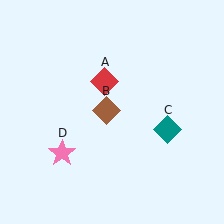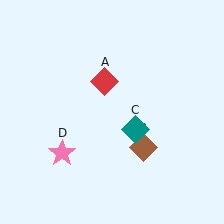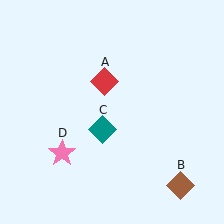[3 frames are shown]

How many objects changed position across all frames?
2 objects changed position: brown diamond (object B), teal diamond (object C).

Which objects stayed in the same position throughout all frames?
Red diamond (object A) and pink star (object D) remained stationary.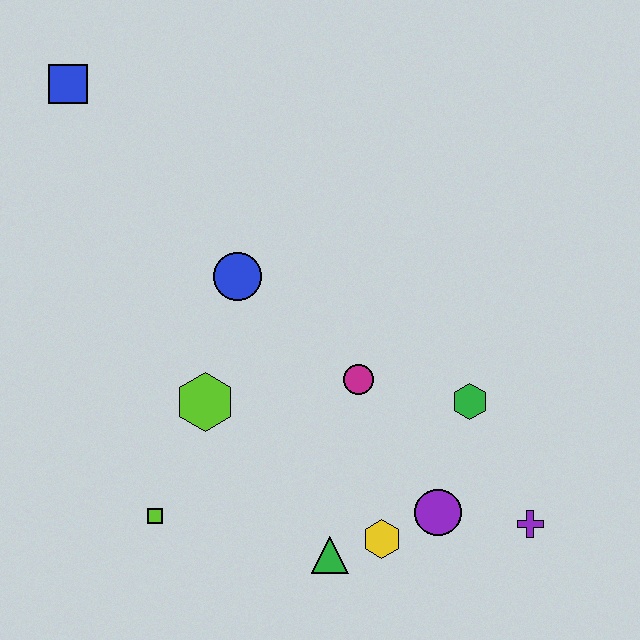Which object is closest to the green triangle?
The yellow hexagon is closest to the green triangle.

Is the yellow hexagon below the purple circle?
Yes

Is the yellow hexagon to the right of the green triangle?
Yes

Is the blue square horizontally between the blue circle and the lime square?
No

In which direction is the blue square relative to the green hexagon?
The blue square is to the left of the green hexagon.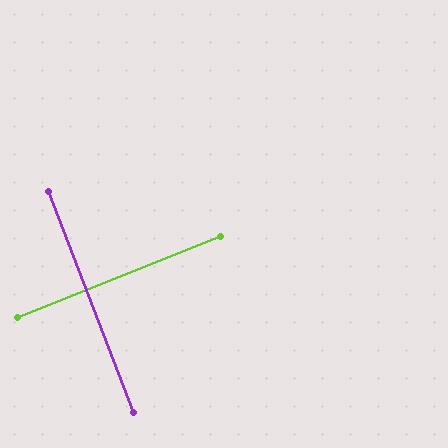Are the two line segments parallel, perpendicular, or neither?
Perpendicular — they meet at approximately 89°.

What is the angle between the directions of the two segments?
Approximately 89 degrees.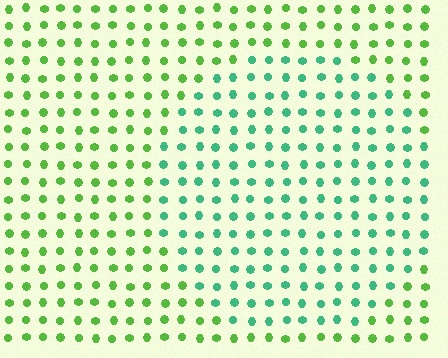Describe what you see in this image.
The image is filled with small lime elements in a uniform arrangement. A circle-shaped region is visible where the elements are tinted to a slightly different hue, forming a subtle color boundary.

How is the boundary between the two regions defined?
The boundary is defined purely by a slight shift in hue (about 44 degrees). Spacing, size, and orientation are identical on both sides.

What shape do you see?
I see a circle.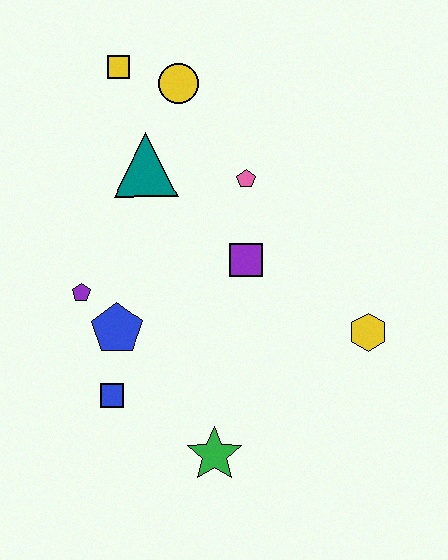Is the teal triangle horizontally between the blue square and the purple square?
Yes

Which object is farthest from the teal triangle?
The green star is farthest from the teal triangle.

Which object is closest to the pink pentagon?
The purple square is closest to the pink pentagon.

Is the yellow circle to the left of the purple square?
Yes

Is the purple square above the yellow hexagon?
Yes